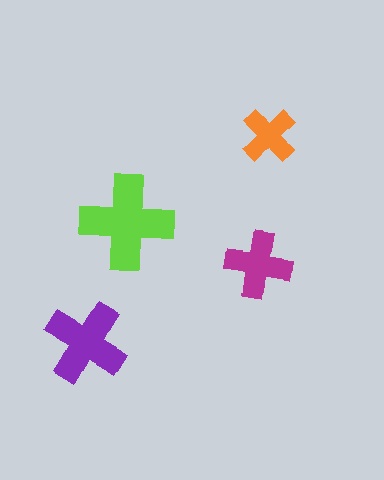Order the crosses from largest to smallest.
the lime one, the purple one, the magenta one, the orange one.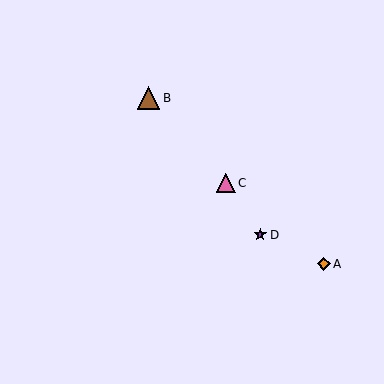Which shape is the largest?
The brown triangle (labeled B) is the largest.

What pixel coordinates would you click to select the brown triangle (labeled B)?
Click at (149, 98) to select the brown triangle B.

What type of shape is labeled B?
Shape B is a brown triangle.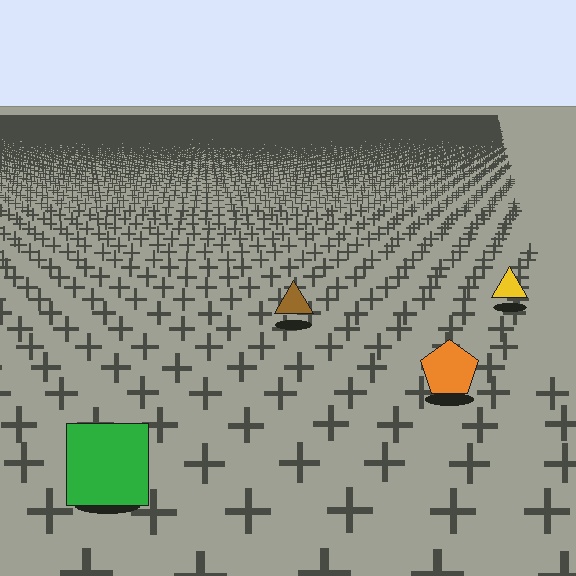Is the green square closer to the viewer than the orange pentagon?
Yes. The green square is closer — you can tell from the texture gradient: the ground texture is coarser near it.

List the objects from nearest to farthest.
From nearest to farthest: the green square, the orange pentagon, the brown triangle, the yellow triangle.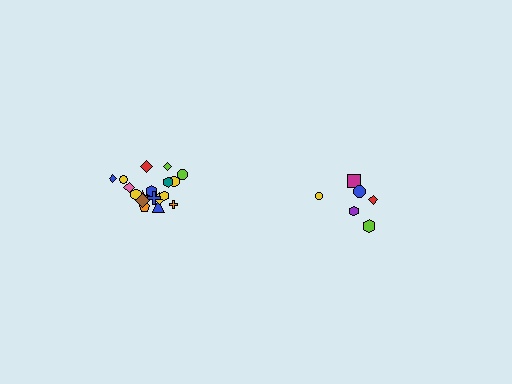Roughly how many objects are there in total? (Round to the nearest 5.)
Roughly 25 objects in total.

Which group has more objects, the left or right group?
The left group.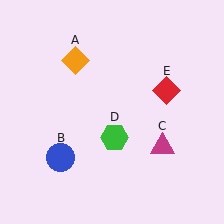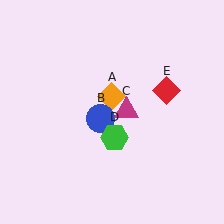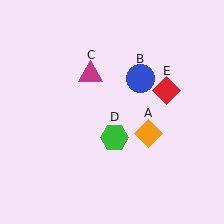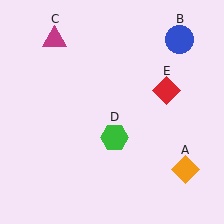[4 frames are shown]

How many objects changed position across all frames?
3 objects changed position: orange diamond (object A), blue circle (object B), magenta triangle (object C).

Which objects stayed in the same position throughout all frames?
Green hexagon (object D) and red diamond (object E) remained stationary.